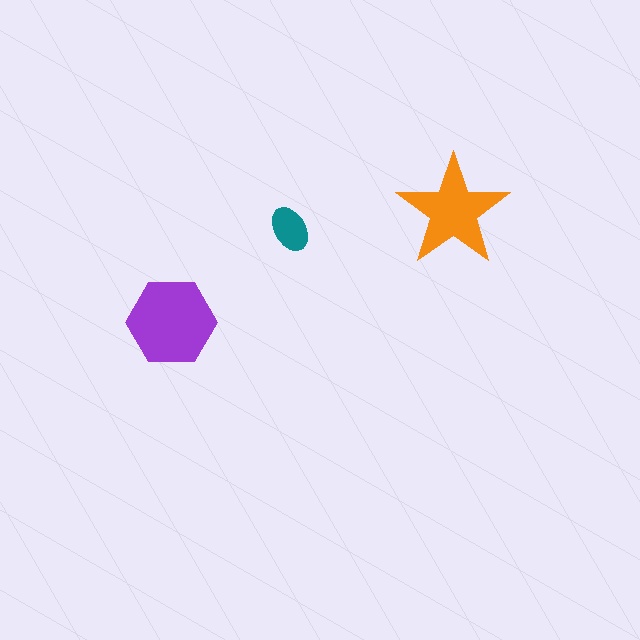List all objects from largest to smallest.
The purple hexagon, the orange star, the teal ellipse.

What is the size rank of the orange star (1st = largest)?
2nd.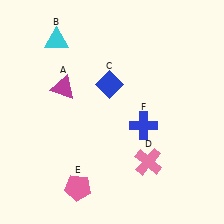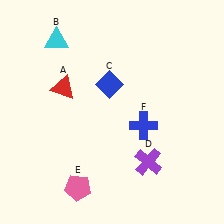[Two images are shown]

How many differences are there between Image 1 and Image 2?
There are 2 differences between the two images.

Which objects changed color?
A changed from magenta to red. D changed from pink to purple.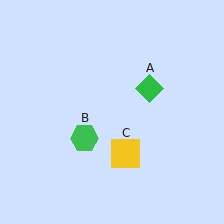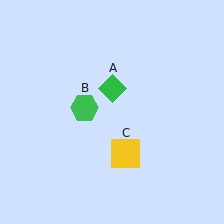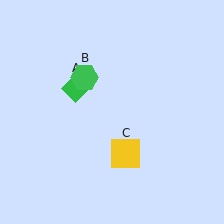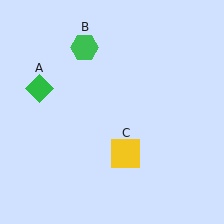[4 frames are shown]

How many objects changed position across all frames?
2 objects changed position: green diamond (object A), green hexagon (object B).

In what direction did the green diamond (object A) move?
The green diamond (object A) moved left.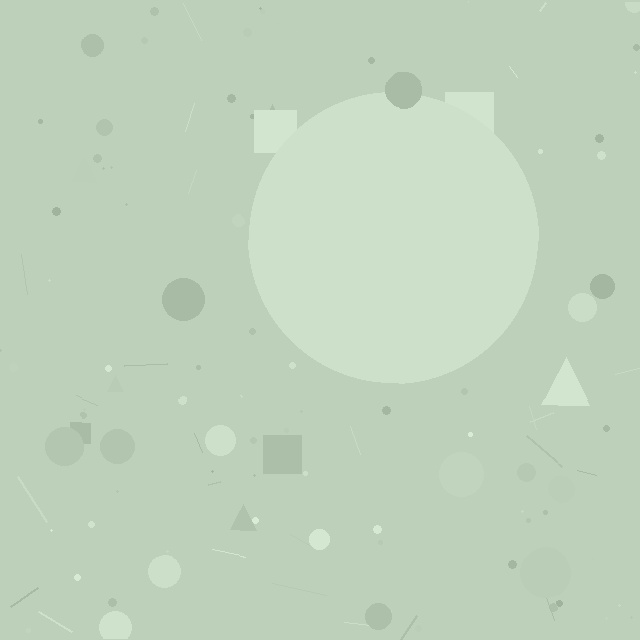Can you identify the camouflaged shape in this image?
The camouflaged shape is a circle.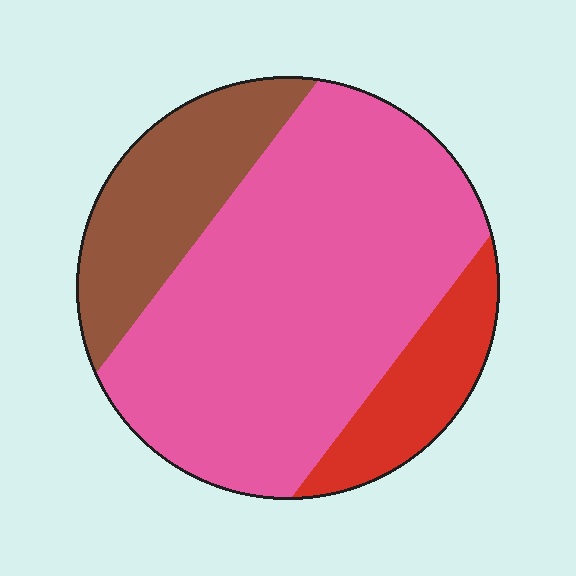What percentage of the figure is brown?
Brown takes up about one fifth (1/5) of the figure.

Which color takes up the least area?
Red, at roughly 15%.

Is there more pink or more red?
Pink.